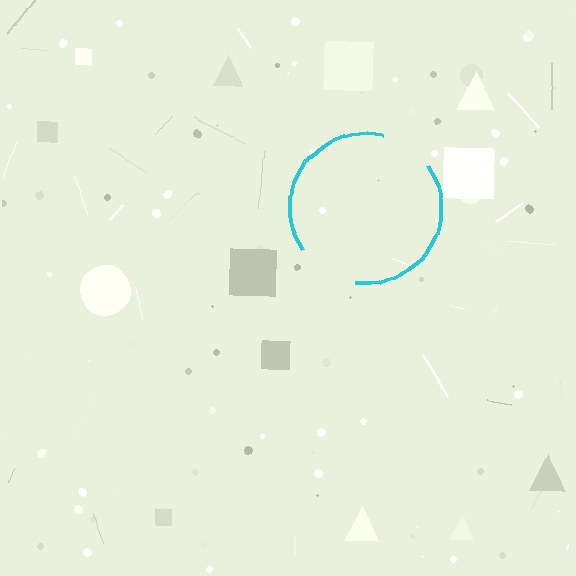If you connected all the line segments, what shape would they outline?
They would outline a circle.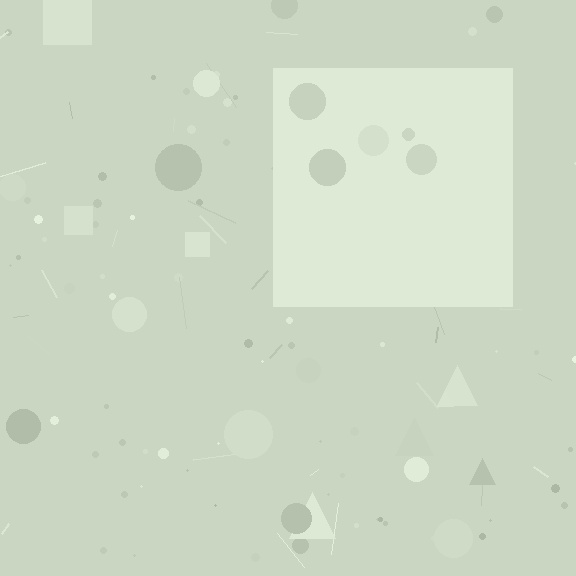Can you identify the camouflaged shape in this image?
The camouflaged shape is a square.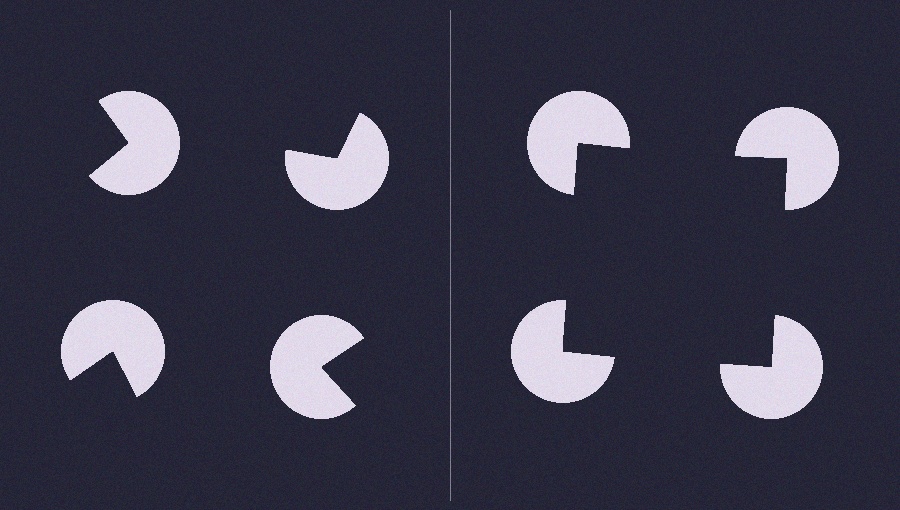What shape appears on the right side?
An illusory square.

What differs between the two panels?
The pac-man discs are positioned identically on both sides; only the wedge orientations differ. On the right they align to a square; on the left they are misaligned.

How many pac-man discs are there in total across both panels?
8 — 4 on each side.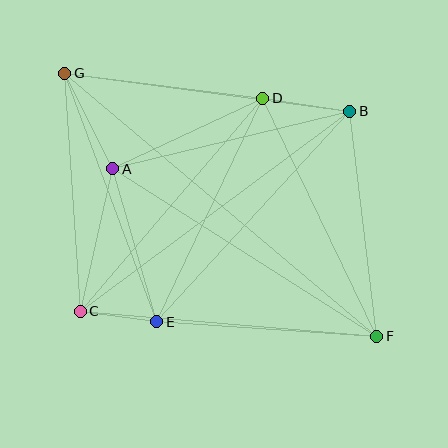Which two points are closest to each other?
Points C and E are closest to each other.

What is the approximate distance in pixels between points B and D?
The distance between B and D is approximately 88 pixels.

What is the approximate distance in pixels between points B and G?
The distance between B and G is approximately 288 pixels.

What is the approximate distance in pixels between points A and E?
The distance between A and E is approximately 159 pixels.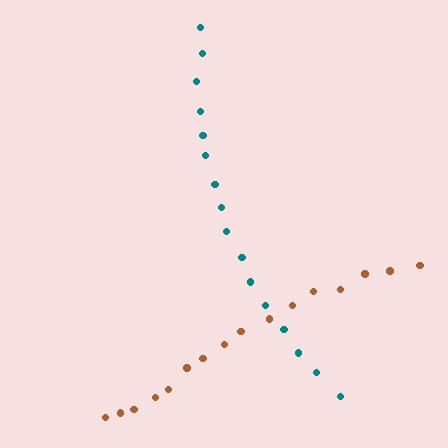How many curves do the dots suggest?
There are 2 distinct paths.